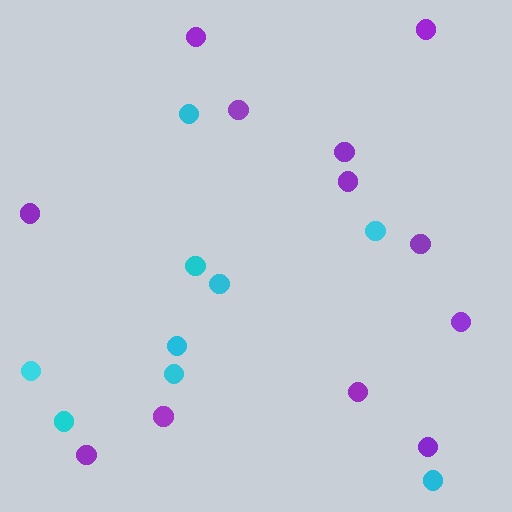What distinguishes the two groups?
There are 2 groups: one group of purple circles (12) and one group of cyan circles (9).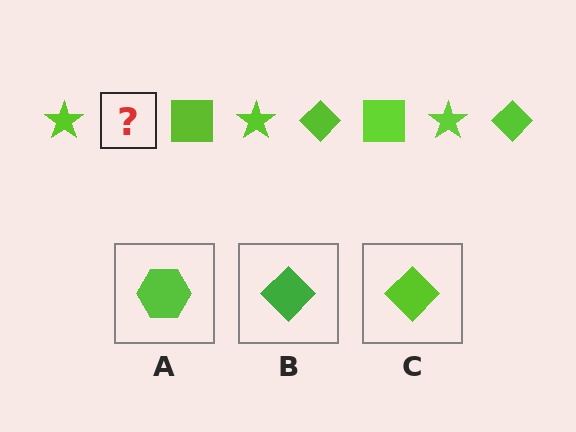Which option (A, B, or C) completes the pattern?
C.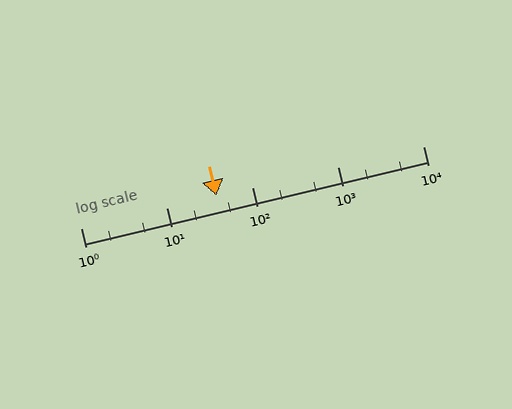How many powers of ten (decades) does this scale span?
The scale spans 4 decades, from 1 to 10000.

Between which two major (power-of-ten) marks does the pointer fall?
The pointer is between 10 and 100.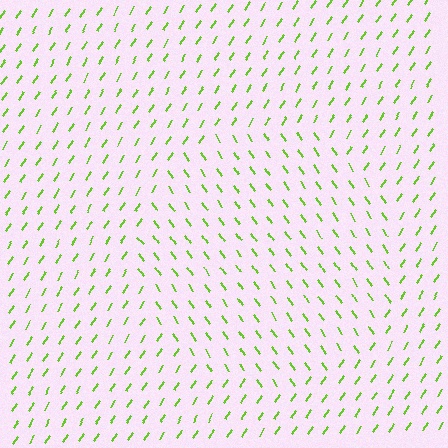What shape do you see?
I see a circle.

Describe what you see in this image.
The image is filled with small lime line segments. A circle region in the image has lines oriented differently from the surrounding lines, creating a visible texture boundary.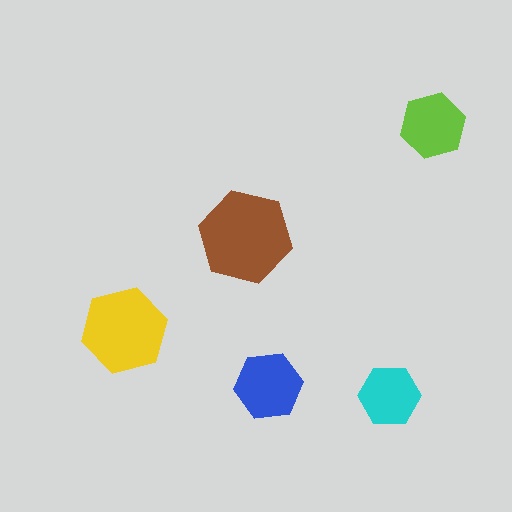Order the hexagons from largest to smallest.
the brown one, the yellow one, the blue one, the lime one, the cyan one.